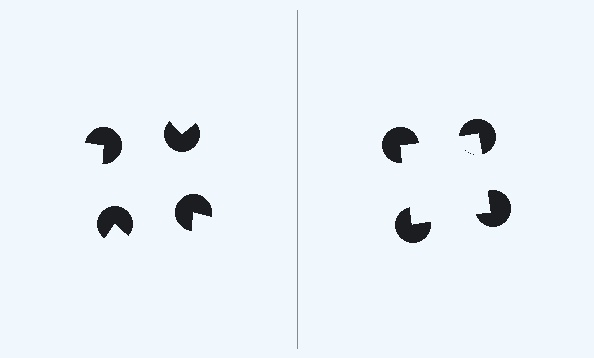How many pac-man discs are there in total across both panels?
8 — 4 on each side.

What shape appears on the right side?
An illusory square.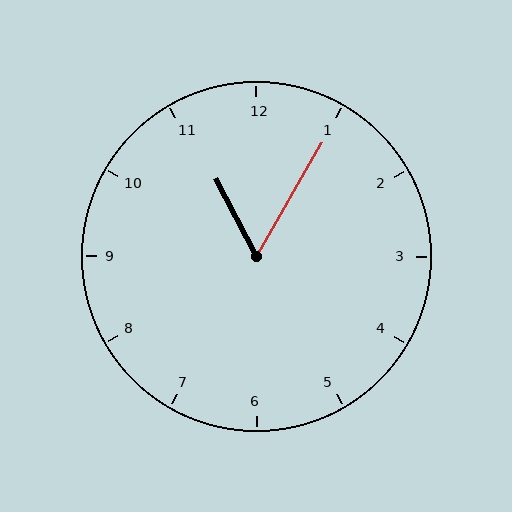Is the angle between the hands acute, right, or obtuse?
It is acute.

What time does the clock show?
11:05.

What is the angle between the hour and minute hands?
Approximately 58 degrees.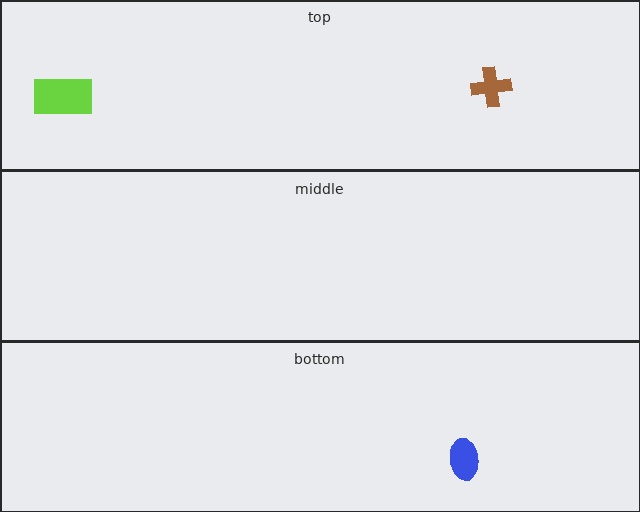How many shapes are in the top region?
2.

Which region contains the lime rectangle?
The top region.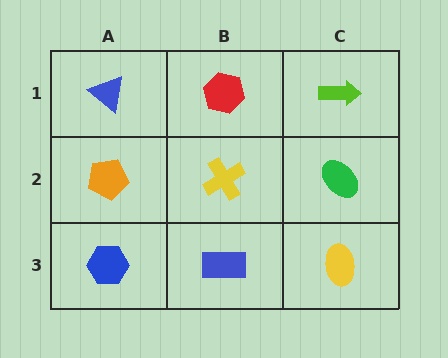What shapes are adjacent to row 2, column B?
A red hexagon (row 1, column B), a blue rectangle (row 3, column B), an orange pentagon (row 2, column A), a green ellipse (row 2, column C).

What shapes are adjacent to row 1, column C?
A green ellipse (row 2, column C), a red hexagon (row 1, column B).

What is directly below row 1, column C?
A green ellipse.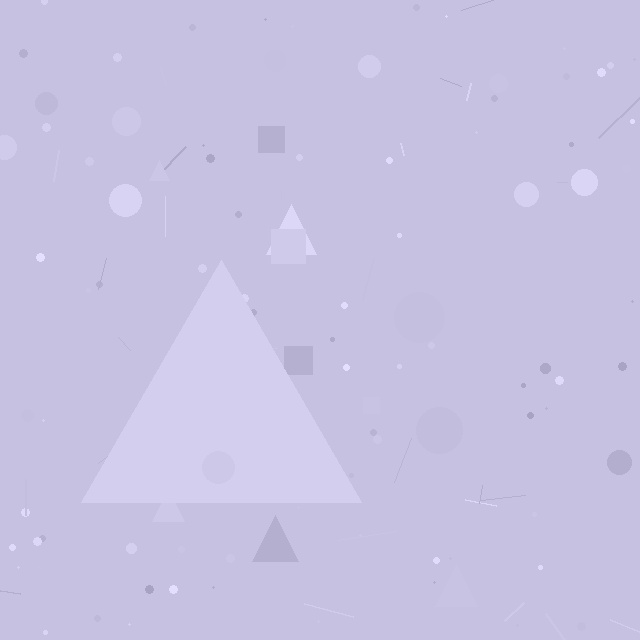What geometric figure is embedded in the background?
A triangle is embedded in the background.